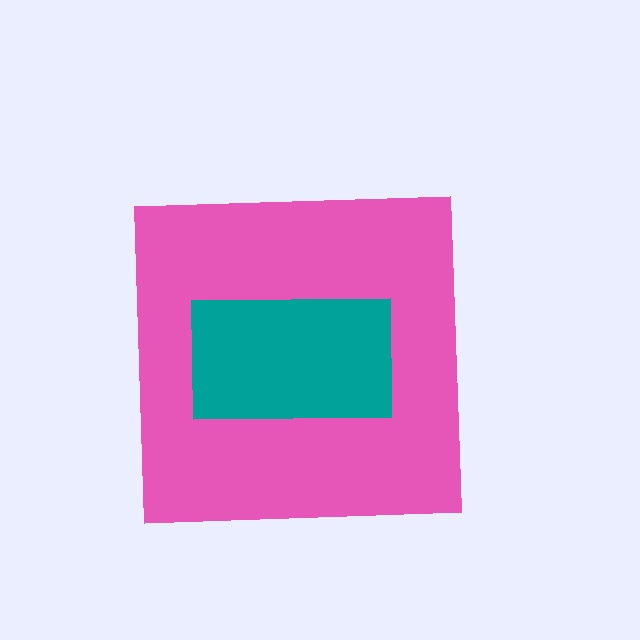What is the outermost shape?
The pink square.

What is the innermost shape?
The teal rectangle.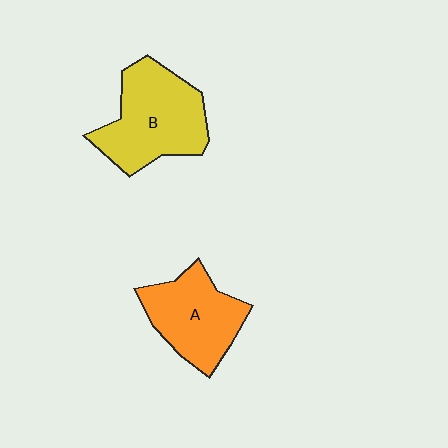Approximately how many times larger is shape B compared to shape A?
Approximately 1.2 times.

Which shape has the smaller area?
Shape A (orange).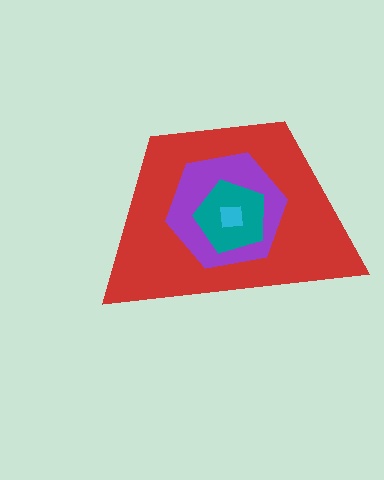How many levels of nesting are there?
4.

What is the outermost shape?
The red trapezoid.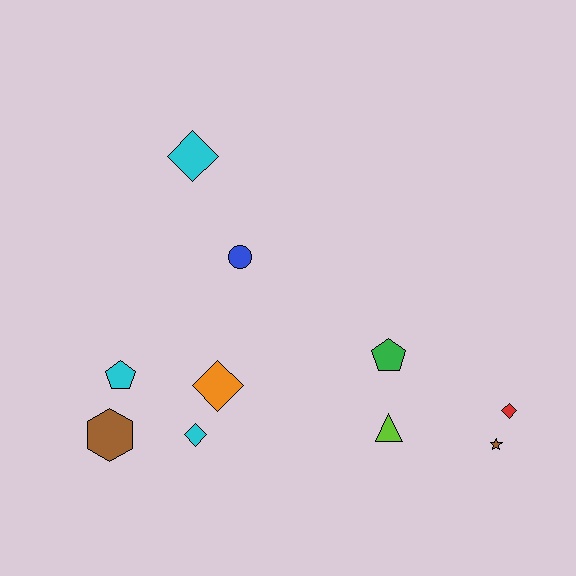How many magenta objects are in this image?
There are no magenta objects.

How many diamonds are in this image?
There are 4 diamonds.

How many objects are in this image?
There are 10 objects.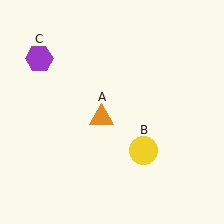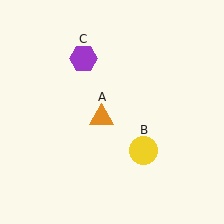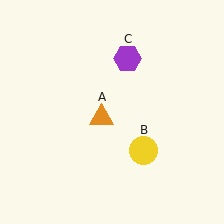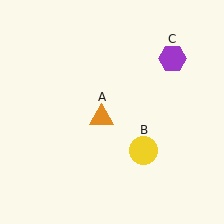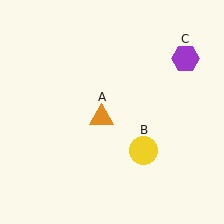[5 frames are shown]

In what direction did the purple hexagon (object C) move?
The purple hexagon (object C) moved right.